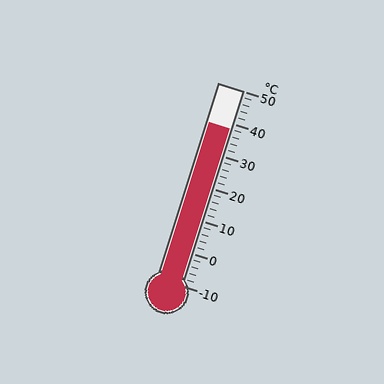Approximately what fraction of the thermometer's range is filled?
The thermometer is filled to approximately 80% of its range.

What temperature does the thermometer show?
The thermometer shows approximately 38°C.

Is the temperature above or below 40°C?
The temperature is below 40°C.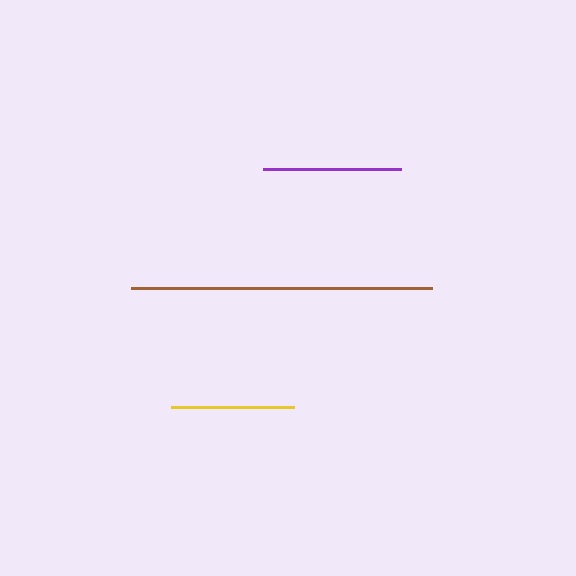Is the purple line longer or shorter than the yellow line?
The purple line is longer than the yellow line.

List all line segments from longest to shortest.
From longest to shortest: brown, purple, yellow.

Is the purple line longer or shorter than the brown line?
The brown line is longer than the purple line.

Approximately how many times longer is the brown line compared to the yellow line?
The brown line is approximately 2.4 times the length of the yellow line.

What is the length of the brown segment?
The brown segment is approximately 301 pixels long.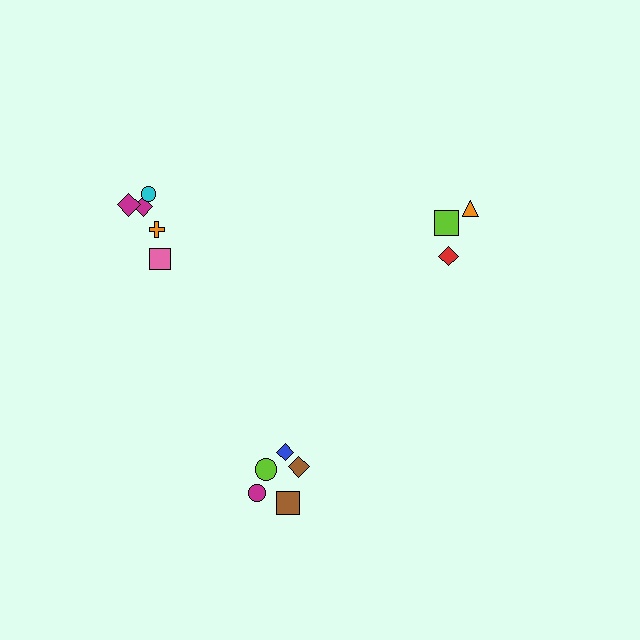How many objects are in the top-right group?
There are 3 objects.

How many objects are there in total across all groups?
There are 13 objects.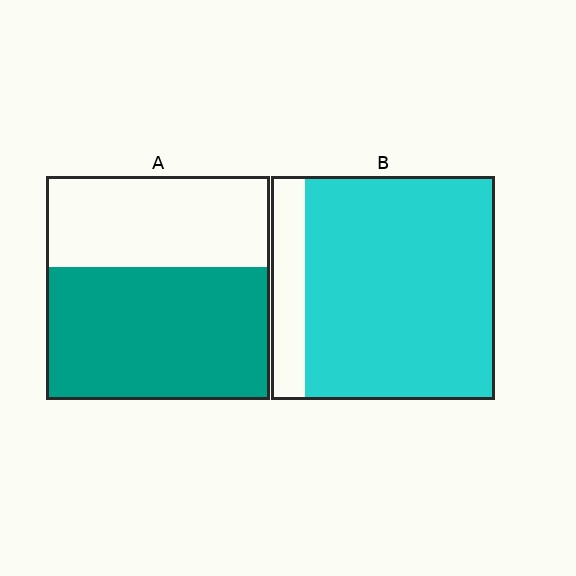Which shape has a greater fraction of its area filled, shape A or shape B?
Shape B.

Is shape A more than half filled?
Yes.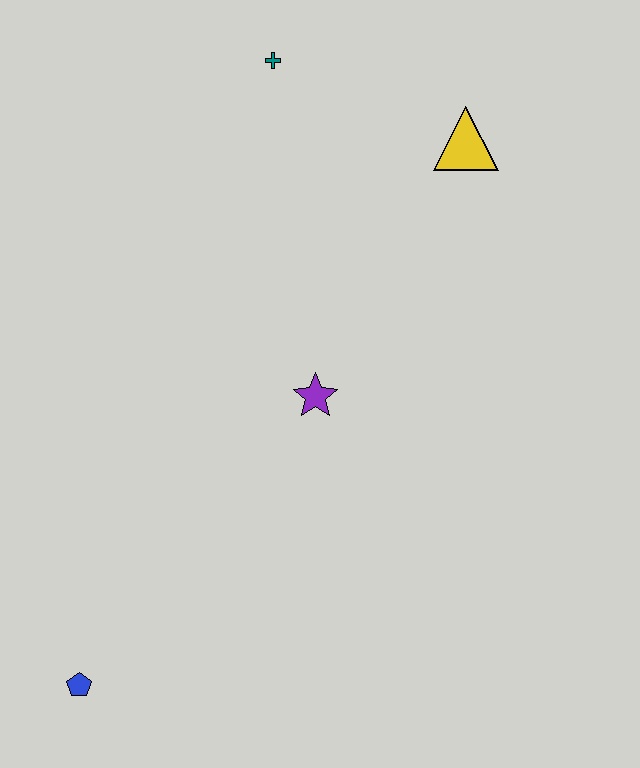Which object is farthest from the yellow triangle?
The blue pentagon is farthest from the yellow triangle.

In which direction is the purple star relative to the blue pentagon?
The purple star is above the blue pentagon.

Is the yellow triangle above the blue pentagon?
Yes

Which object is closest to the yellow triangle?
The teal cross is closest to the yellow triangle.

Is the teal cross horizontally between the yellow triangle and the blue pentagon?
Yes